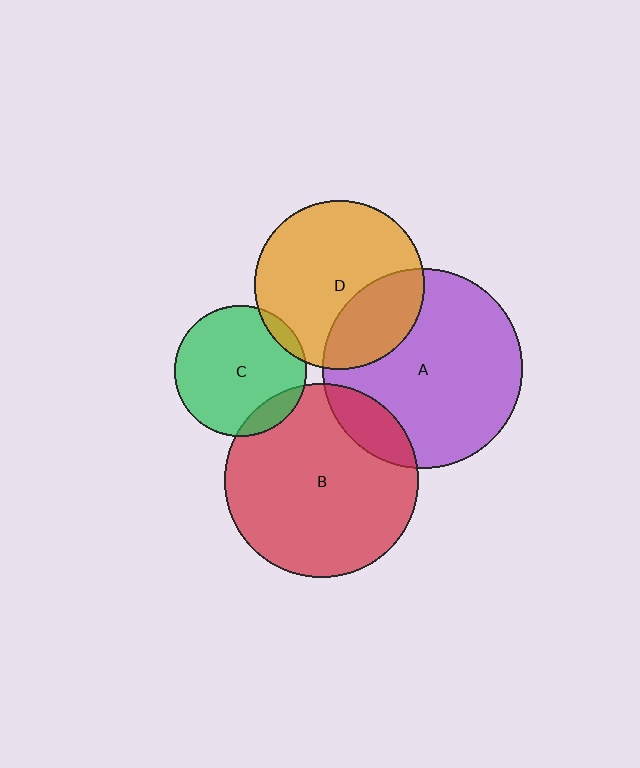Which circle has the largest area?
Circle A (purple).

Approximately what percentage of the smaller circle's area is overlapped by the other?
Approximately 30%.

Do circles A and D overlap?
Yes.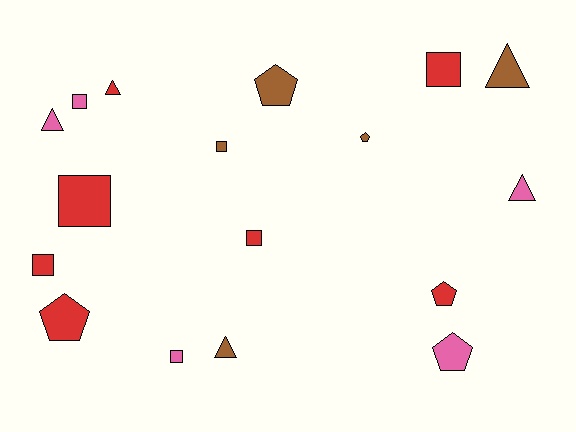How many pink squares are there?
There are 2 pink squares.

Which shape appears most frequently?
Square, with 7 objects.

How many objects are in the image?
There are 17 objects.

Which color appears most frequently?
Red, with 7 objects.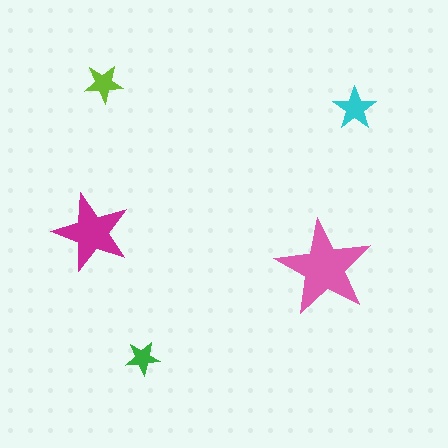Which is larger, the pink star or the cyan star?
The pink one.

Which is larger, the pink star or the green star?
The pink one.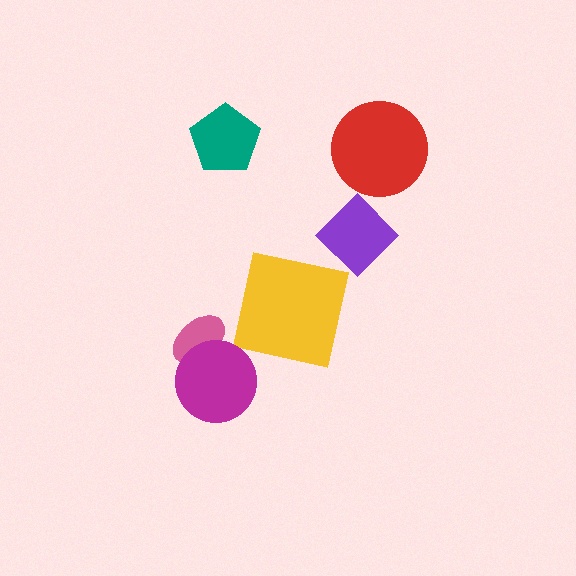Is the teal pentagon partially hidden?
No, no other shape covers it.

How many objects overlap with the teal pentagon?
0 objects overlap with the teal pentagon.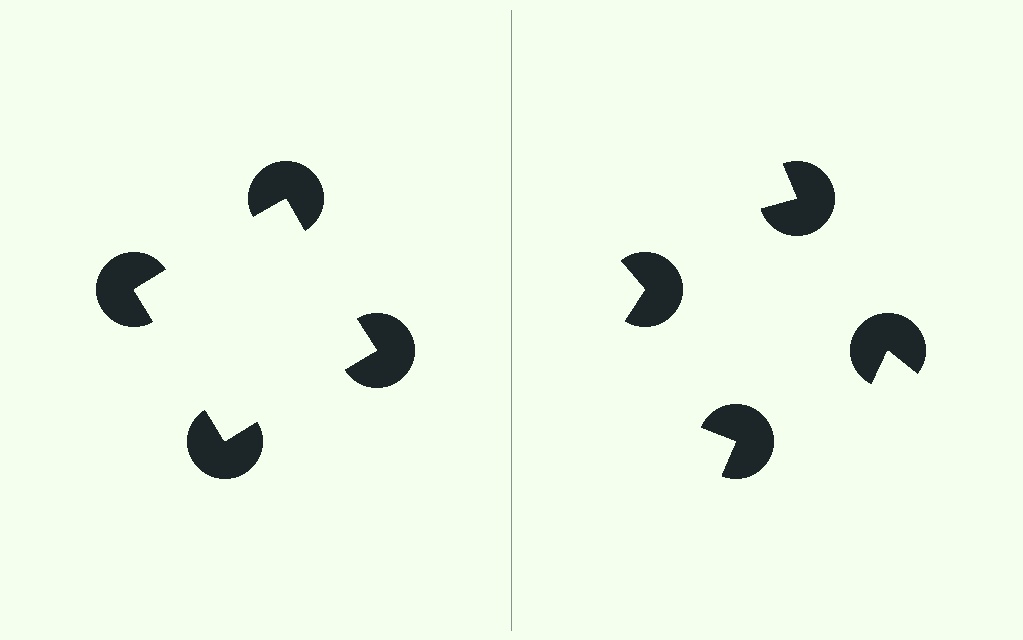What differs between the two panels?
The pac-man discs are positioned identically on both sides; only the wedge orientations differ. On the left they align to a square; on the right they are misaligned.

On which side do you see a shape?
An illusory square appears on the left side. On the right side the wedge cuts are rotated, so no coherent shape forms.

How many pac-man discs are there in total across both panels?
8 — 4 on each side.